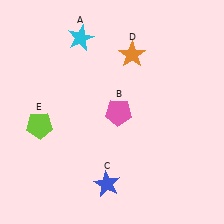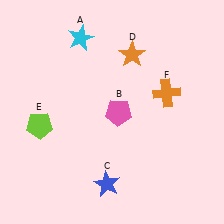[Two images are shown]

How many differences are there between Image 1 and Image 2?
There is 1 difference between the two images.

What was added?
An orange cross (F) was added in Image 2.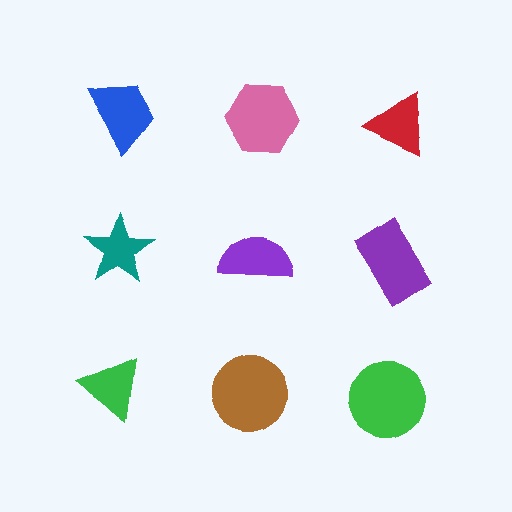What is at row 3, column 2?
A brown circle.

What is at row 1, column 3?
A red triangle.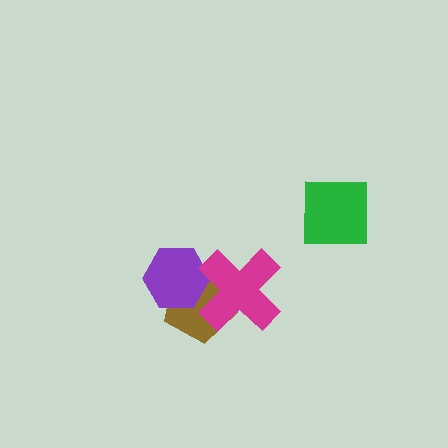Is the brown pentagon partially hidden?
Yes, it is partially covered by another shape.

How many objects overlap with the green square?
0 objects overlap with the green square.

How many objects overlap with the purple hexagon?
2 objects overlap with the purple hexagon.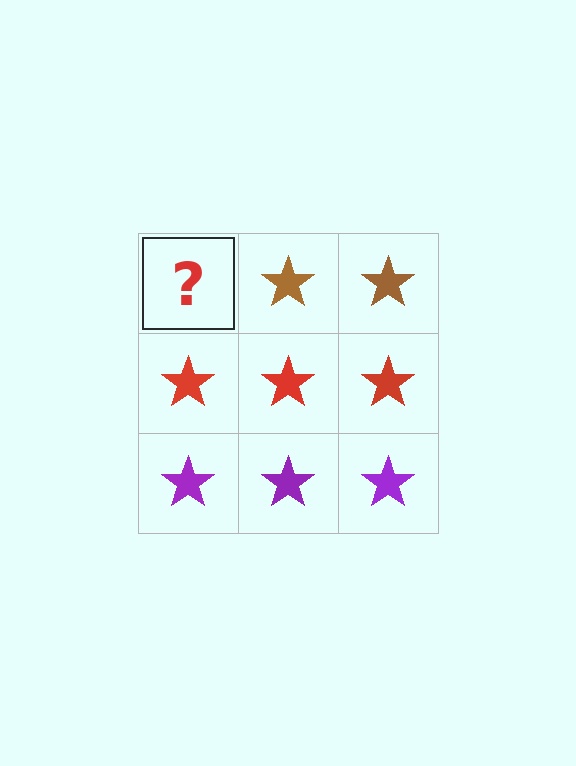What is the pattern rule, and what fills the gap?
The rule is that each row has a consistent color. The gap should be filled with a brown star.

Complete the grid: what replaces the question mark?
The question mark should be replaced with a brown star.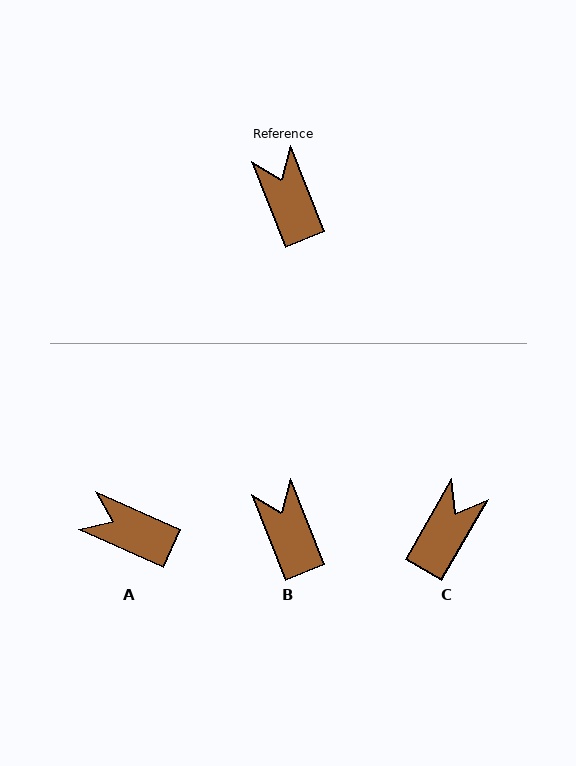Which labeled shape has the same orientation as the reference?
B.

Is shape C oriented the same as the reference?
No, it is off by about 52 degrees.